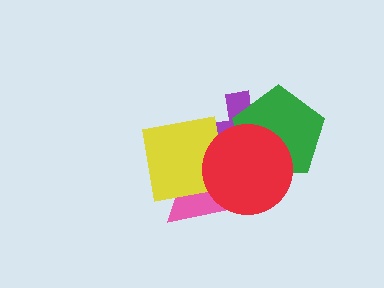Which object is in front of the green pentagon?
The red circle is in front of the green pentagon.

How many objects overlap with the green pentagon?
2 objects overlap with the green pentagon.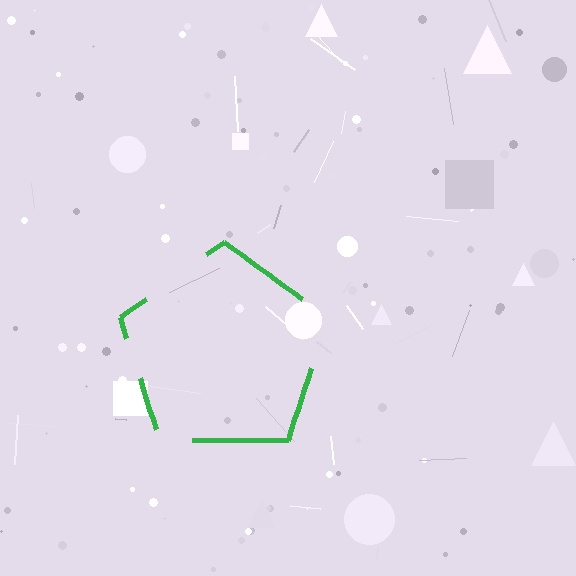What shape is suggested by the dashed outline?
The dashed outline suggests a pentagon.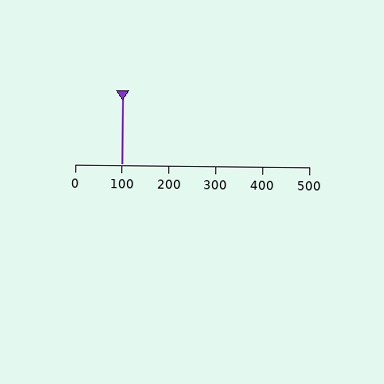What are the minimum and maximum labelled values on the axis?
The axis runs from 0 to 500.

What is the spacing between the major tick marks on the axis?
The major ticks are spaced 100 apart.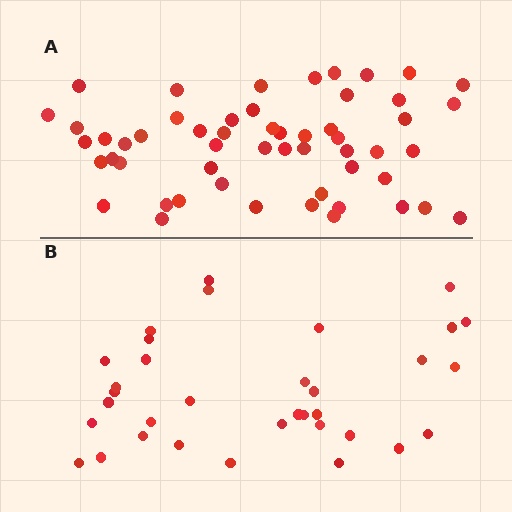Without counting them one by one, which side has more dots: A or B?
Region A (the top region) has more dots.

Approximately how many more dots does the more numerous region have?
Region A has approximately 20 more dots than region B.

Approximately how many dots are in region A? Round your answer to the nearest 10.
About 50 dots. (The exact count is 54, which rounds to 50.)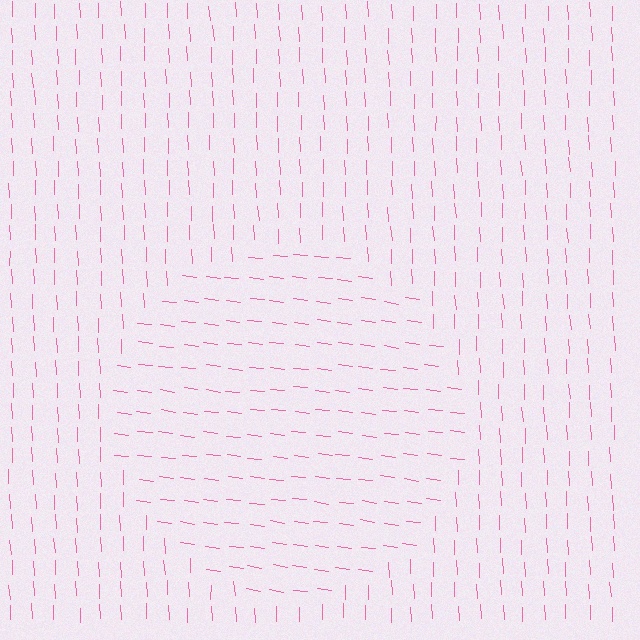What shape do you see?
I see a circle.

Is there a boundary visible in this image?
Yes, there is a texture boundary formed by a change in line orientation.